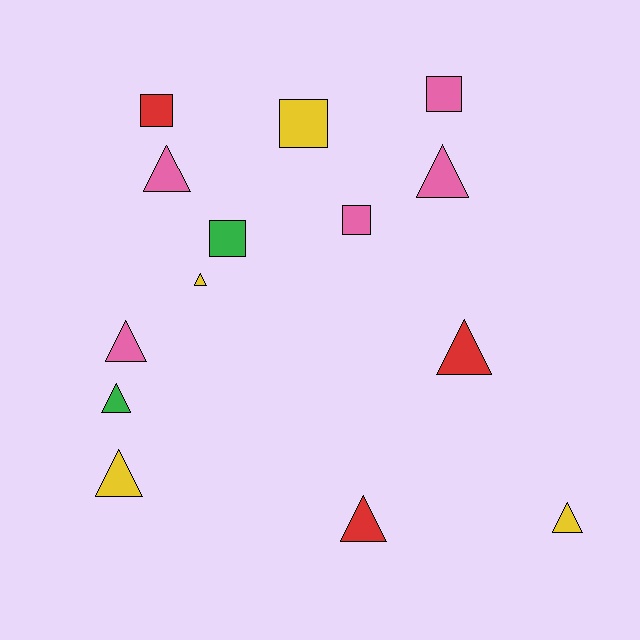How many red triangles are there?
There are 2 red triangles.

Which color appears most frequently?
Pink, with 5 objects.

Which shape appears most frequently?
Triangle, with 9 objects.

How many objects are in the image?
There are 14 objects.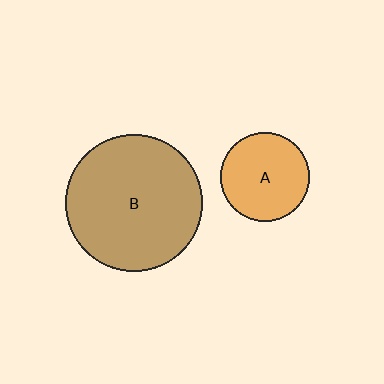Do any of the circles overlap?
No, none of the circles overlap.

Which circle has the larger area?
Circle B (brown).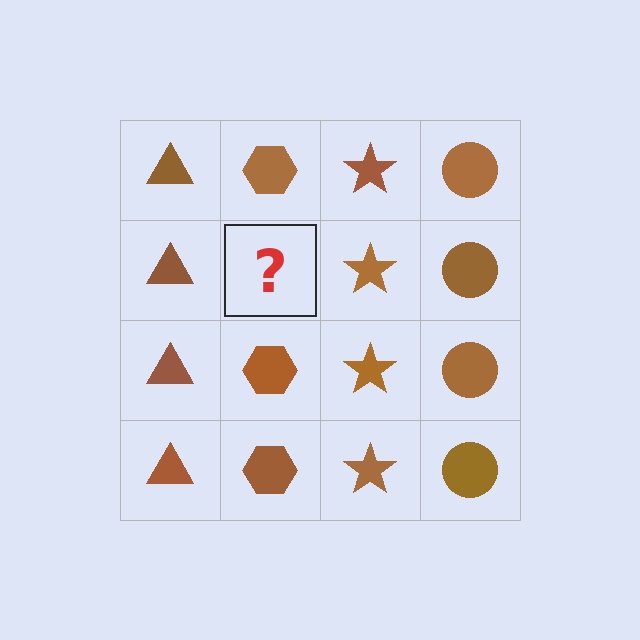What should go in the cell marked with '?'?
The missing cell should contain a brown hexagon.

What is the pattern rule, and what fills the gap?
The rule is that each column has a consistent shape. The gap should be filled with a brown hexagon.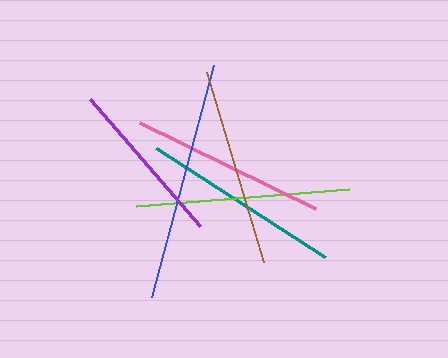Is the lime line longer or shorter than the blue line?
The blue line is longer than the lime line.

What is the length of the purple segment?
The purple segment is approximately 168 pixels long.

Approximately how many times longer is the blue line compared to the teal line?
The blue line is approximately 1.2 times the length of the teal line.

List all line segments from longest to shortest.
From longest to shortest: blue, lime, teal, brown, pink, purple.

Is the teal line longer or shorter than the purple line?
The teal line is longer than the purple line.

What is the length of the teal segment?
The teal segment is approximately 201 pixels long.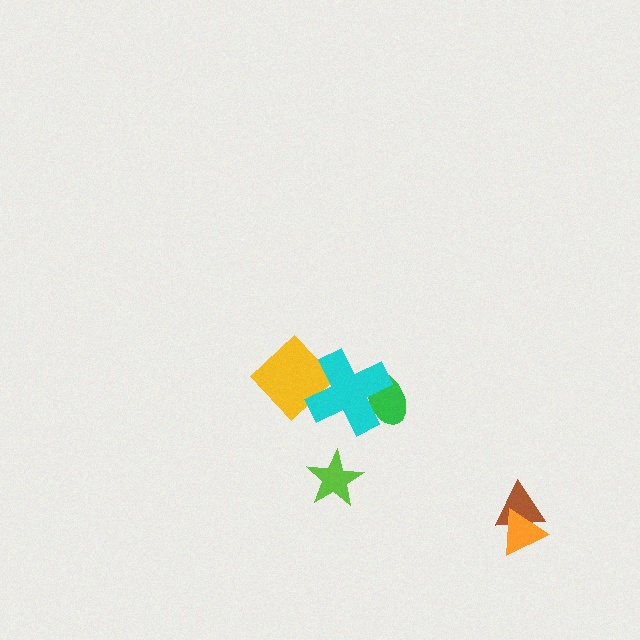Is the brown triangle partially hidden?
Yes, it is partially covered by another shape.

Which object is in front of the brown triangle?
The orange triangle is in front of the brown triangle.